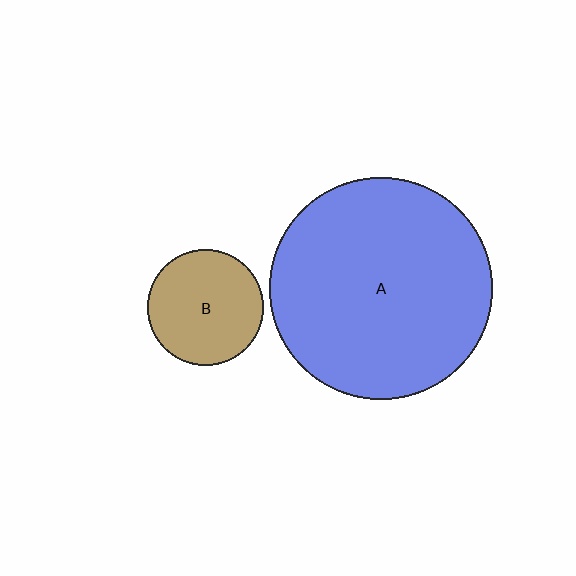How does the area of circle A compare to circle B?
Approximately 3.7 times.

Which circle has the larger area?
Circle A (blue).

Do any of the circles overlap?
No, none of the circles overlap.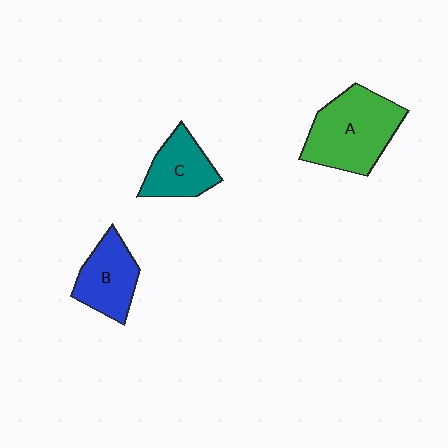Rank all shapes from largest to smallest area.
From largest to smallest: A (green), B (blue), C (teal).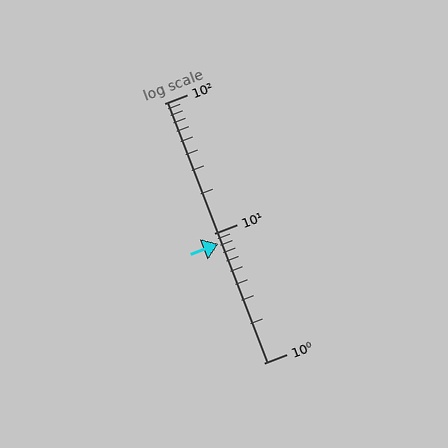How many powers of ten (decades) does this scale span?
The scale spans 2 decades, from 1 to 100.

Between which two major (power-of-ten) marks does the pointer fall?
The pointer is between 1 and 10.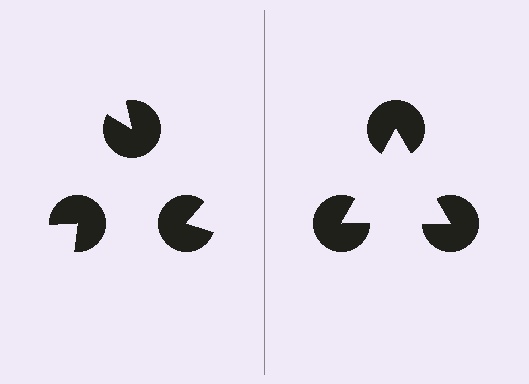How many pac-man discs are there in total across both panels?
6 — 3 on each side.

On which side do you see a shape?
An illusory triangle appears on the right side. On the left side the wedge cuts are rotated, so no coherent shape forms.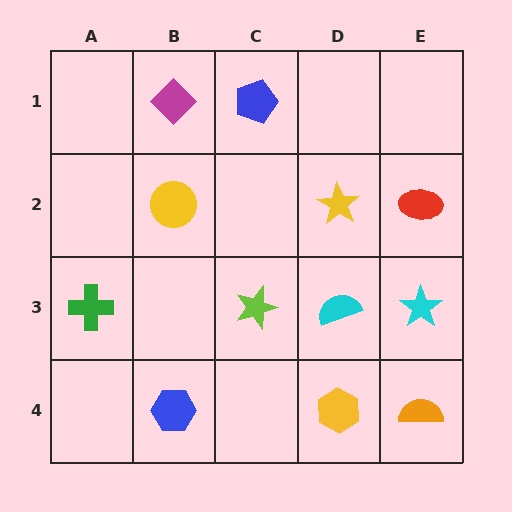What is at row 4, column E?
An orange semicircle.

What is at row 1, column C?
A blue pentagon.